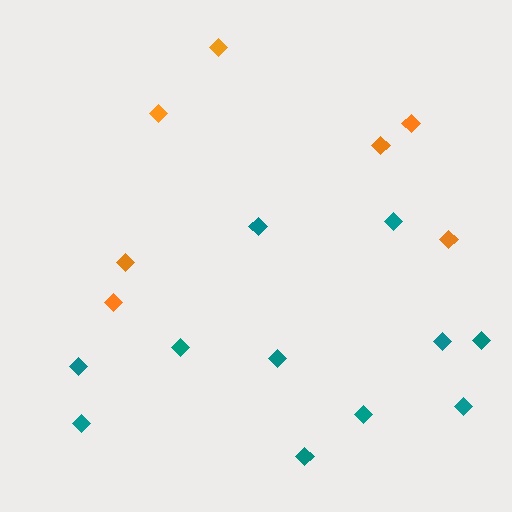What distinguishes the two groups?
There are 2 groups: one group of orange diamonds (7) and one group of teal diamonds (11).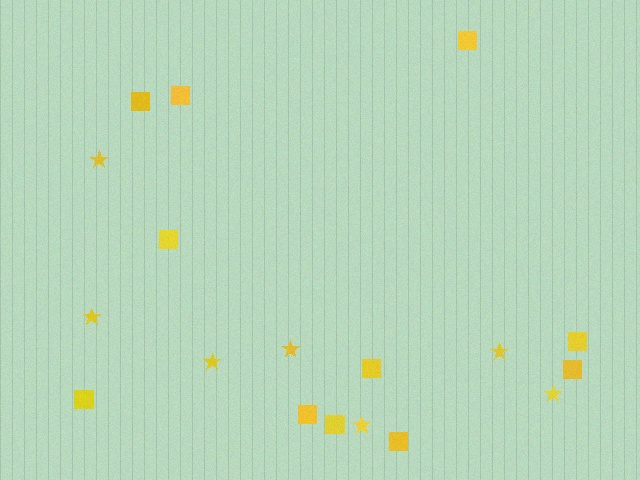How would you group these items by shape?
There are 2 groups: one group of stars (7) and one group of squares (11).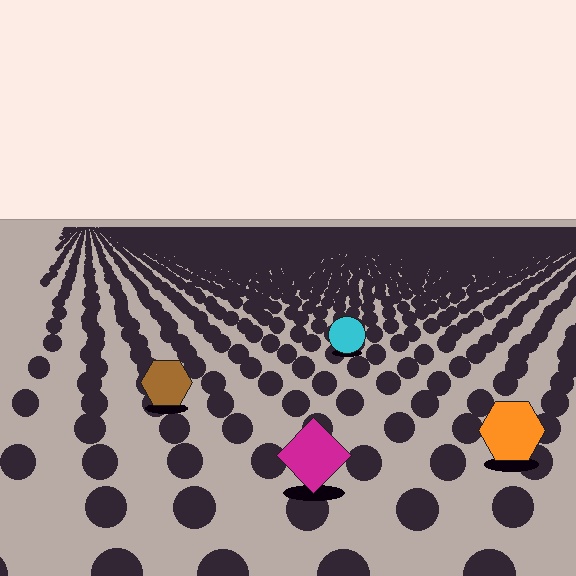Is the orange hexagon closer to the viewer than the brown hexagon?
Yes. The orange hexagon is closer — you can tell from the texture gradient: the ground texture is coarser near it.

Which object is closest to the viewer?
The magenta diamond is closest. The texture marks near it are larger and more spread out.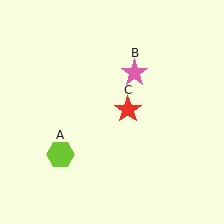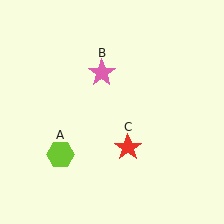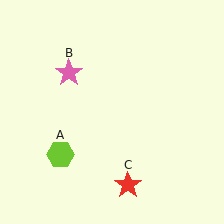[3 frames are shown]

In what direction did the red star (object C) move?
The red star (object C) moved down.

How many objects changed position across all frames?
2 objects changed position: pink star (object B), red star (object C).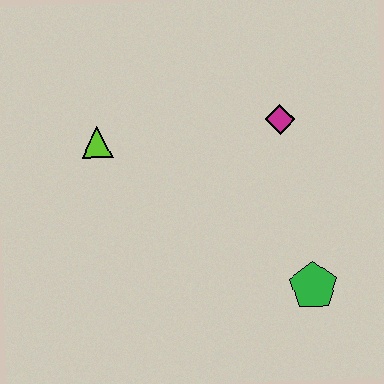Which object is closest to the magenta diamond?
The green pentagon is closest to the magenta diamond.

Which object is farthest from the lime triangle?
The green pentagon is farthest from the lime triangle.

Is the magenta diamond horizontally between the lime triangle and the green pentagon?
Yes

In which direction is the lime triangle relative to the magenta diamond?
The lime triangle is to the left of the magenta diamond.